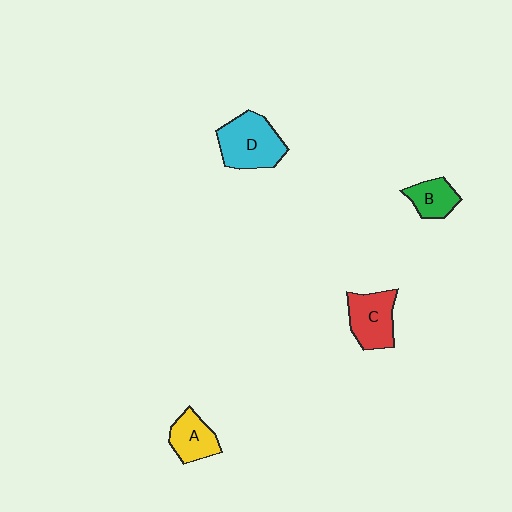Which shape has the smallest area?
Shape B (green).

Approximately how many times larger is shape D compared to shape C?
Approximately 1.3 times.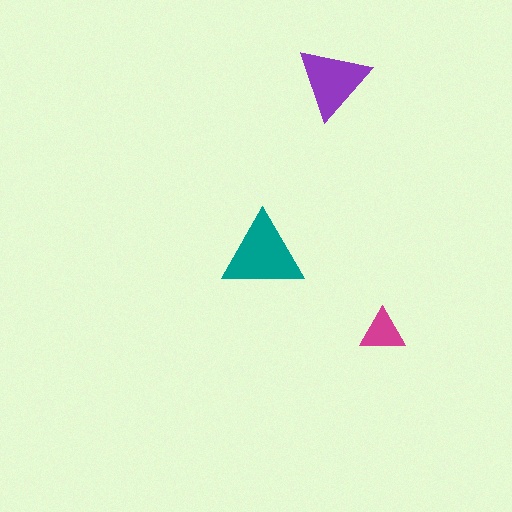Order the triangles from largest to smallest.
the teal one, the purple one, the magenta one.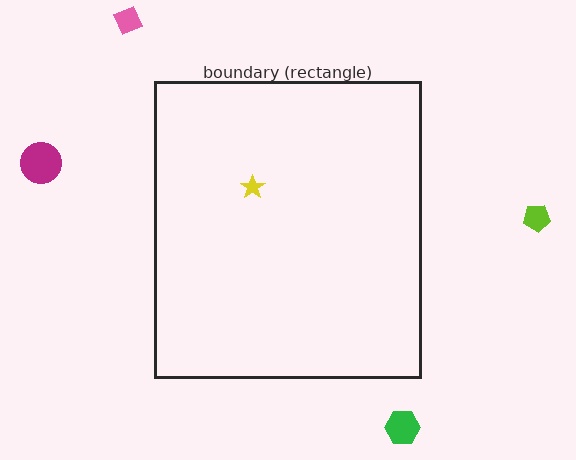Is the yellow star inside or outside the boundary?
Inside.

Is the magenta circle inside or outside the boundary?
Outside.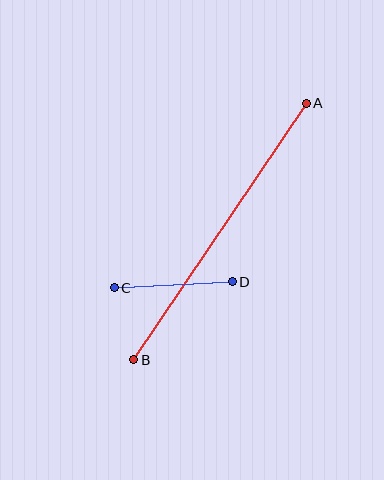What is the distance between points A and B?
The distance is approximately 309 pixels.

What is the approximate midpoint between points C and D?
The midpoint is at approximately (173, 285) pixels.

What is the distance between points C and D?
The distance is approximately 118 pixels.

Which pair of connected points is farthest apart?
Points A and B are farthest apart.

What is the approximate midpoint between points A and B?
The midpoint is at approximately (220, 231) pixels.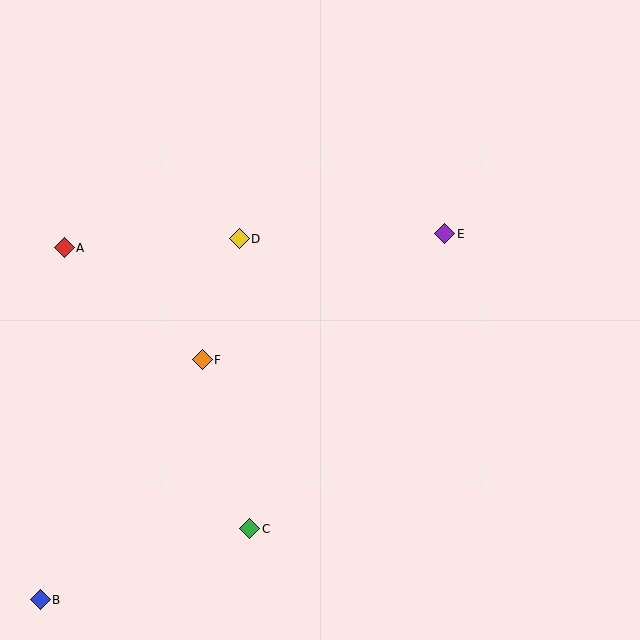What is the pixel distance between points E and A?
The distance between E and A is 381 pixels.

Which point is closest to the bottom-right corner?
Point C is closest to the bottom-right corner.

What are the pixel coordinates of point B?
Point B is at (40, 600).